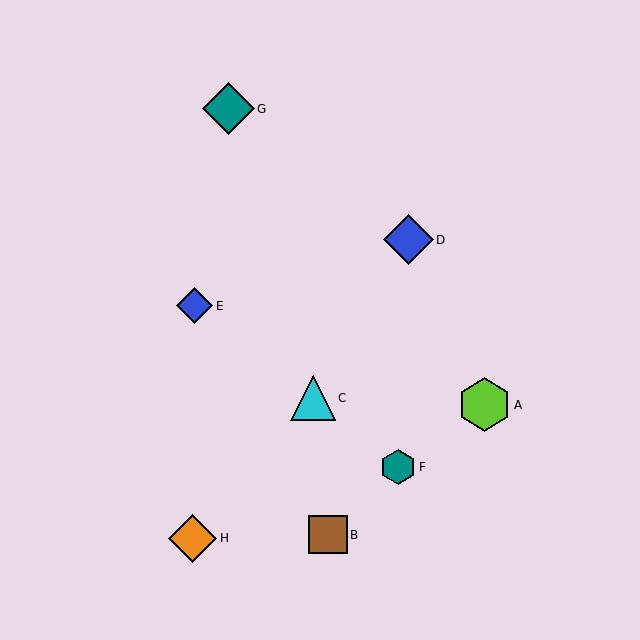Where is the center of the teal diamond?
The center of the teal diamond is at (228, 109).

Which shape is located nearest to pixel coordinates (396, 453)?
The teal hexagon (labeled F) at (398, 467) is nearest to that location.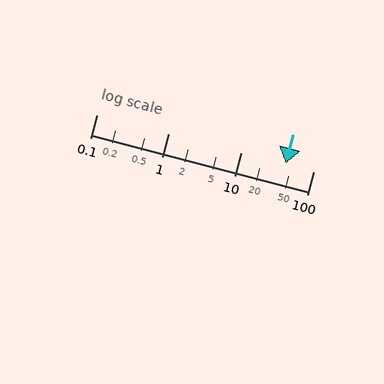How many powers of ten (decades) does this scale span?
The scale spans 3 decades, from 0.1 to 100.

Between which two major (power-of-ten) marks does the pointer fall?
The pointer is between 10 and 100.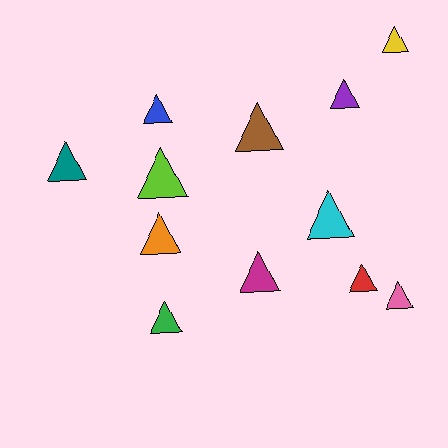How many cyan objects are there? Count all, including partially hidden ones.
There is 1 cyan object.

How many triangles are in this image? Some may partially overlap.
There are 12 triangles.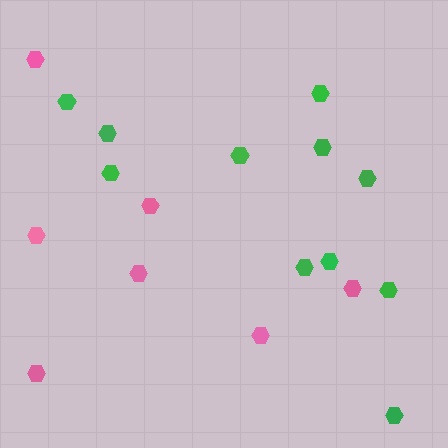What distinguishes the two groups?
There are 2 groups: one group of pink hexagons (7) and one group of green hexagons (11).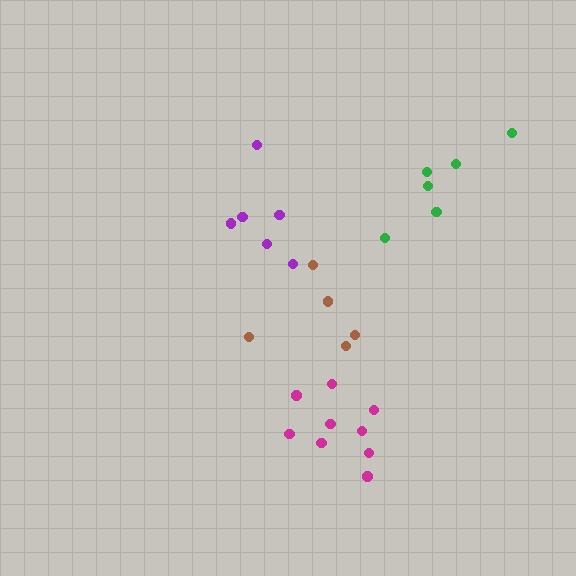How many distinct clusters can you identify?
There are 4 distinct clusters.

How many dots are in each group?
Group 1: 9 dots, Group 2: 5 dots, Group 3: 6 dots, Group 4: 6 dots (26 total).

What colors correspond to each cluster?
The clusters are colored: magenta, brown, purple, green.